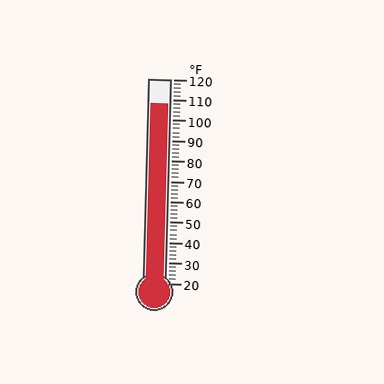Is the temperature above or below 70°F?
The temperature is above 70°F.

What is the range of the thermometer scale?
The thermometer scale ranges from 20°F to 120°F.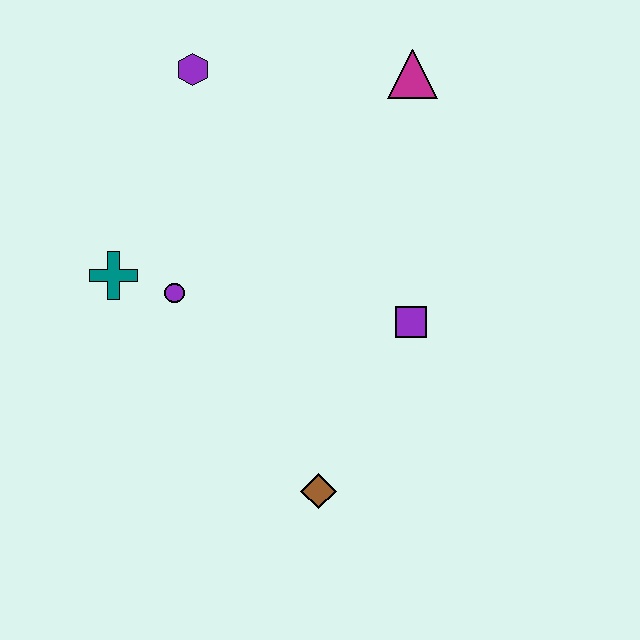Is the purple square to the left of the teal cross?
No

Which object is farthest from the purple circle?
The magenta triangle is farthest from the purple circle.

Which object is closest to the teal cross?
The purple circle is closest to the teal cross.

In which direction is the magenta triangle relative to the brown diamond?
The magenta triangle is above the brown diamond.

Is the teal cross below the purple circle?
No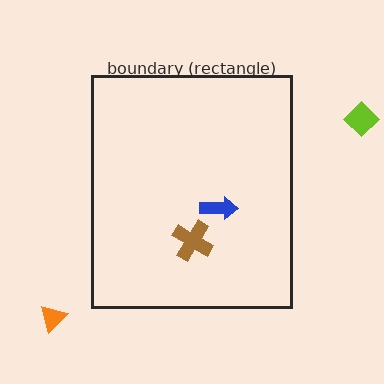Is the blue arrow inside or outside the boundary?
Inside.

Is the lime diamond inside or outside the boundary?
Outside.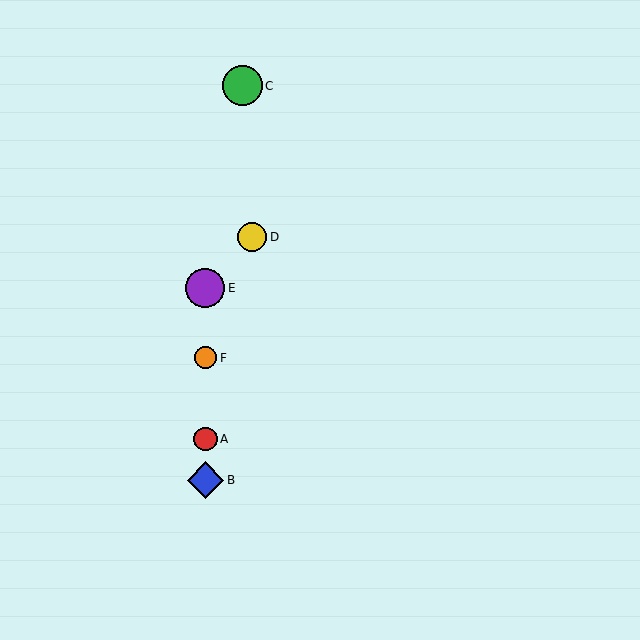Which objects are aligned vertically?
Objects A, B, E, F are aligned vertically.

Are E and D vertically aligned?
No, E is at x≈205 and D is at x≈252.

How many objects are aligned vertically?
4 objects (A, B, E, F) are aligned vertically.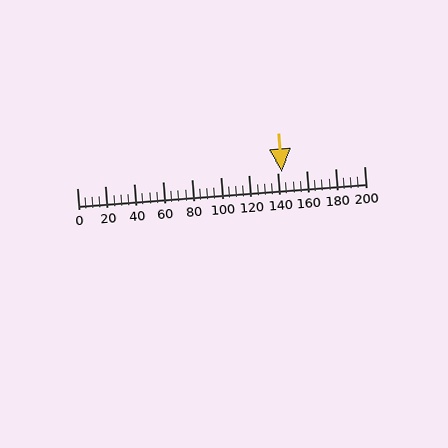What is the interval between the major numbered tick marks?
The major tick marks are spaced 20 units apart.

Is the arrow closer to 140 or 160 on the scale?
The arrow is closer to 140.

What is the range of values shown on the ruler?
The ruler shows values from 0 to 200.